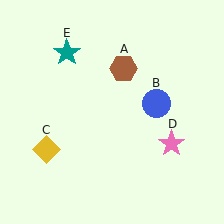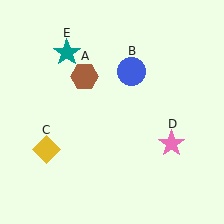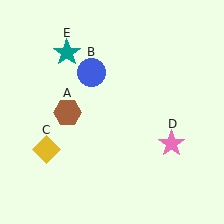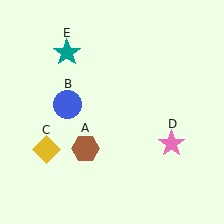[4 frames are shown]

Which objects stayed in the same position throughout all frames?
Yellow diamond (object C) and pink star (object D) and teal star (object E) remained stationary.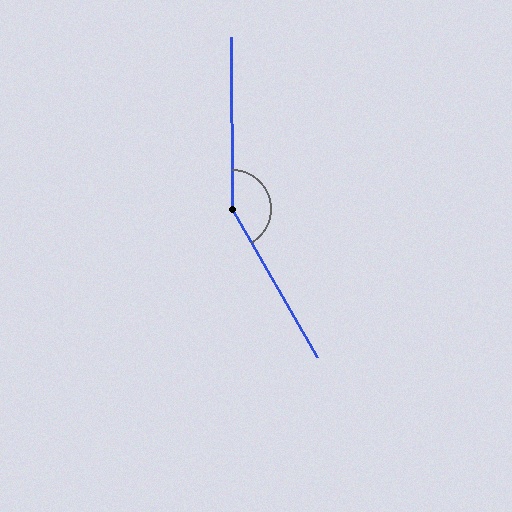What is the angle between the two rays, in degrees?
Approximately 150 degrees.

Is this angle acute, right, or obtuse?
It is obtuse.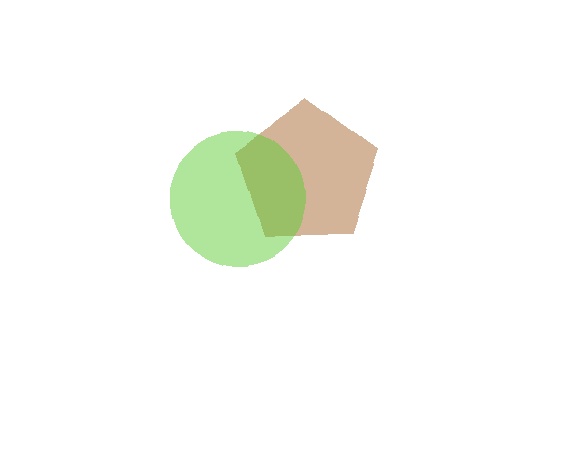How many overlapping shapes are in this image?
There are 2 overlapping shapes in the image.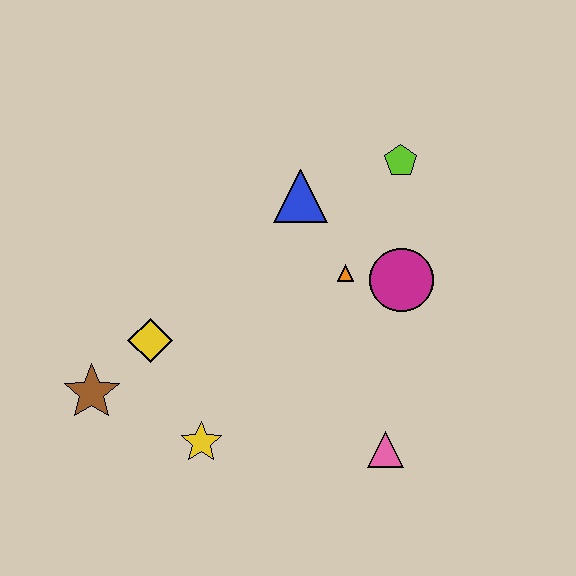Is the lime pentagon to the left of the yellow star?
No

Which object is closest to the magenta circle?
The orange triangle is closest to the magenta circle.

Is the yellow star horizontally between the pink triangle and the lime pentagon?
No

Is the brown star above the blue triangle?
No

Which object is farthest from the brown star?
The lime pentagon is farthest from the brown star.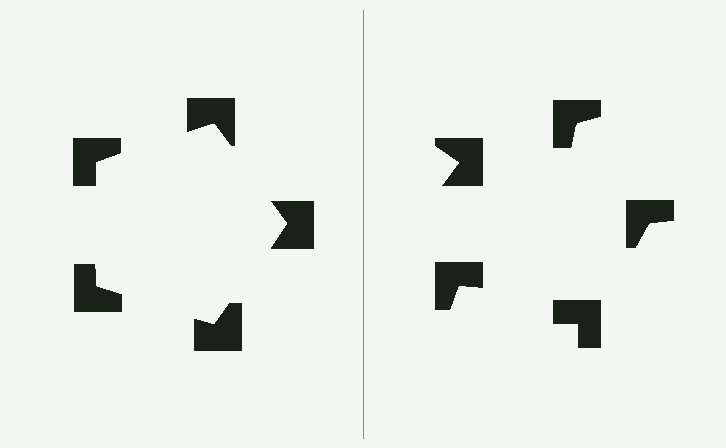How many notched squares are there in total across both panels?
10 — 5 on each side.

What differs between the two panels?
The notched squares are positioned identically on both sides; only the wedge orientations differ. On the left they align to a pentagon; on the right they are misaligned.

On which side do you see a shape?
An illusory pentagon appears on the left side. On the right side the wedge cuts are rotated, so no coherent shape forms.